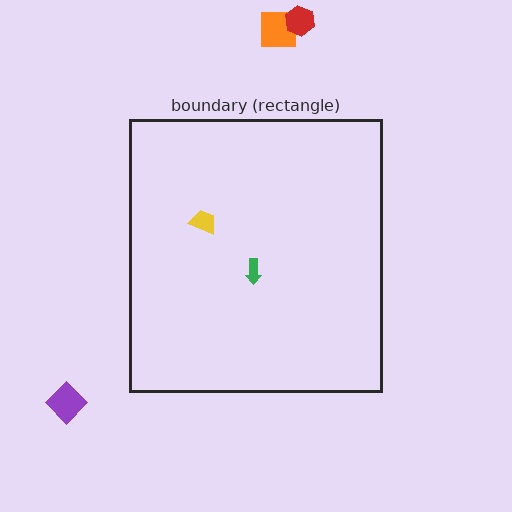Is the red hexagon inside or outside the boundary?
Outside.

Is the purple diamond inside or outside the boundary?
Outside.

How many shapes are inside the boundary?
2 inside, 3 outside.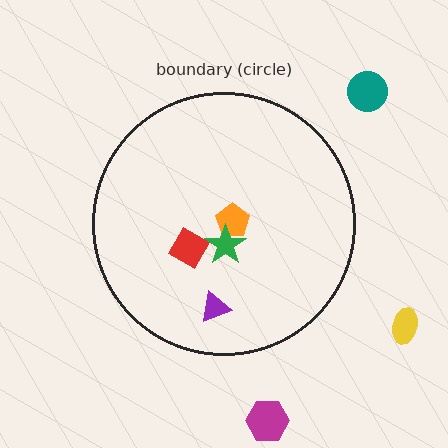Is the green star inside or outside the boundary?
Inside.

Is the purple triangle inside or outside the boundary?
Inside.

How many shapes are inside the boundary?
4 inside, 3 outside.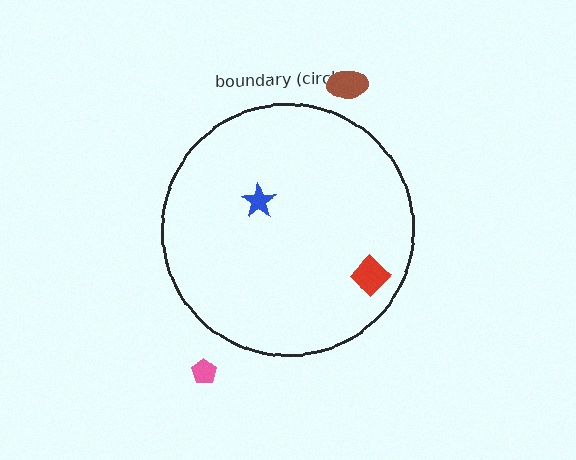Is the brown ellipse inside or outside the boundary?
Outside.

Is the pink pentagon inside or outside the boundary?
Outside.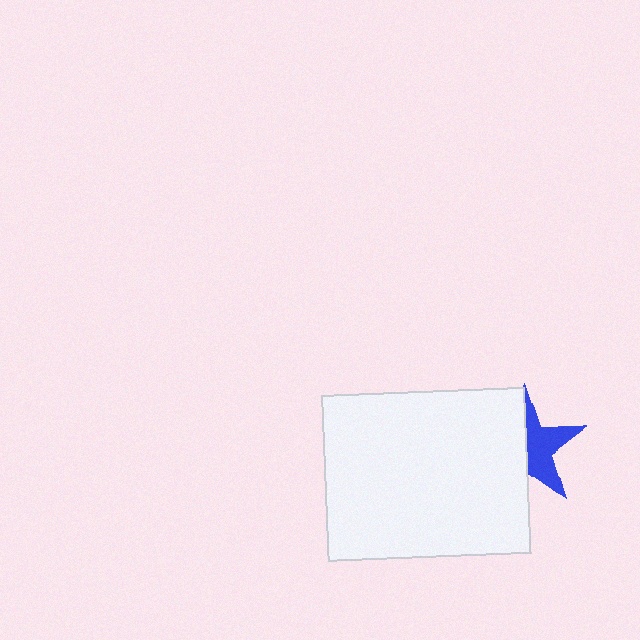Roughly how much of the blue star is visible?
About half of it is visible (roughly 50%).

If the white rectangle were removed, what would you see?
You would see the complete blue star.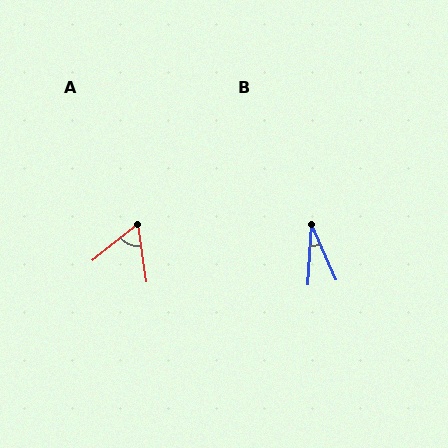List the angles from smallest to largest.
B (27°), A (59°).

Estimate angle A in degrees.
Approximately 59 degrees.